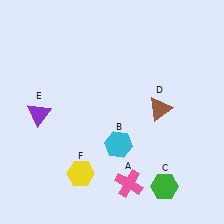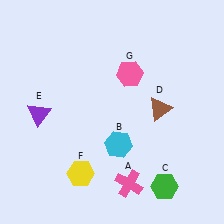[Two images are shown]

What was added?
A pink hexagon (G) was added in Image 2.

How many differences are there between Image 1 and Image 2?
There is 1 difference between the two images.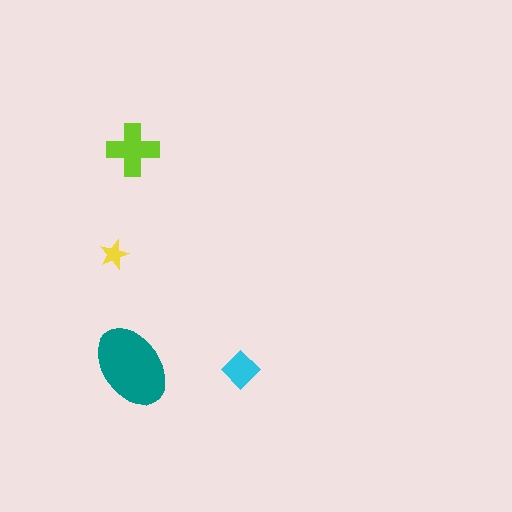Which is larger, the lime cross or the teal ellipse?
The teal ellipse.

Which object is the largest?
The teal ellipse.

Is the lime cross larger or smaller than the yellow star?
Larger.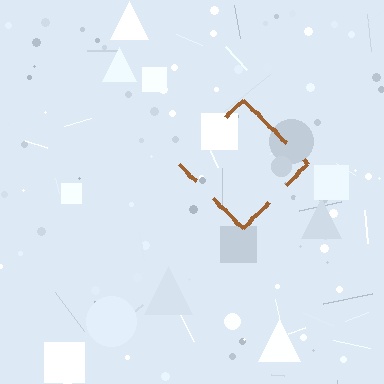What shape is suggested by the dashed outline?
The dashed outline suggests a diamond.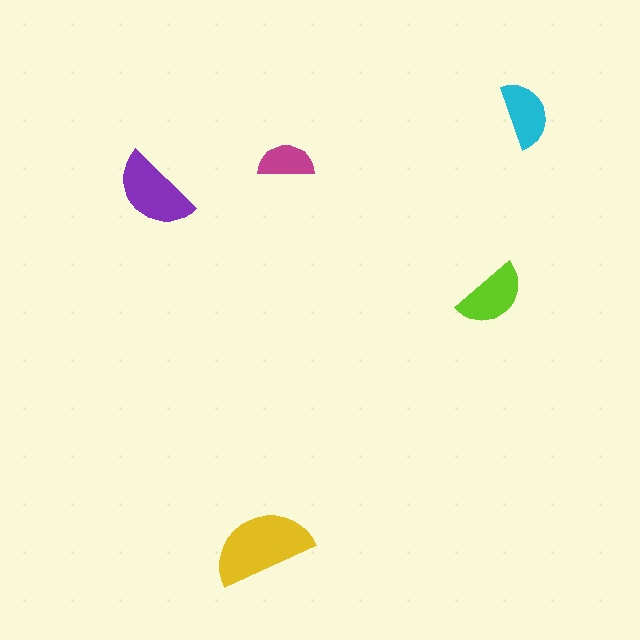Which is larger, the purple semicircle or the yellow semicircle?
The yellow one.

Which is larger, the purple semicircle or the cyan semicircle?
The purple one.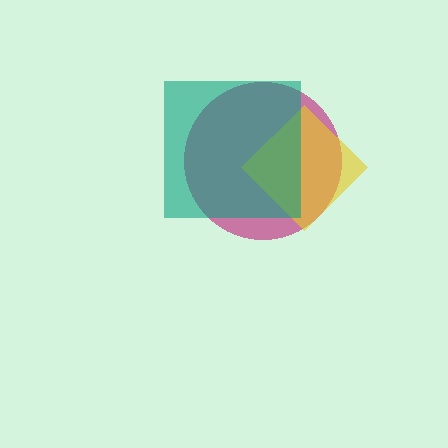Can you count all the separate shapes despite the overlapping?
Yes, there are 3 separate shapes.